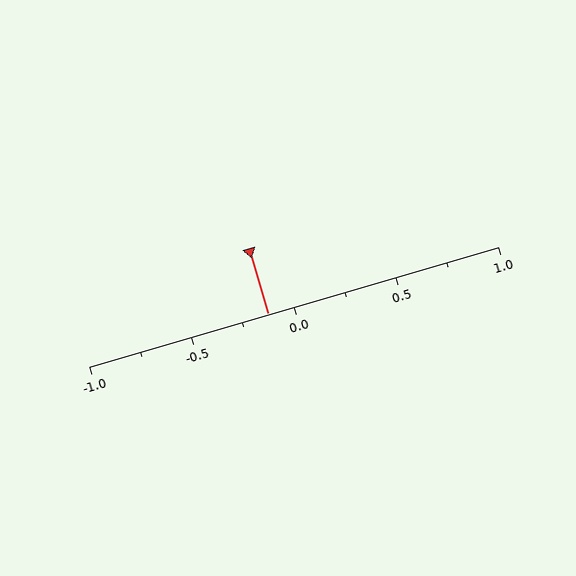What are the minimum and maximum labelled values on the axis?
The axis runs from -1.0 to 1.0.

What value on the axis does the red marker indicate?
The marker indicates approximately -0.12.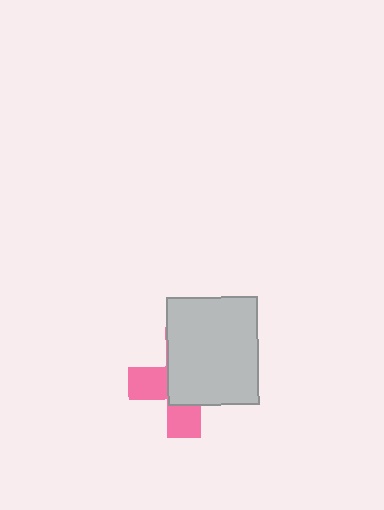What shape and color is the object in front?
The object in front is a light gray rectangle.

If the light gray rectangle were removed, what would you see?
You would see the complete pink cross.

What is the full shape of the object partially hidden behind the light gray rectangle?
The partially hidden object is a pink cross.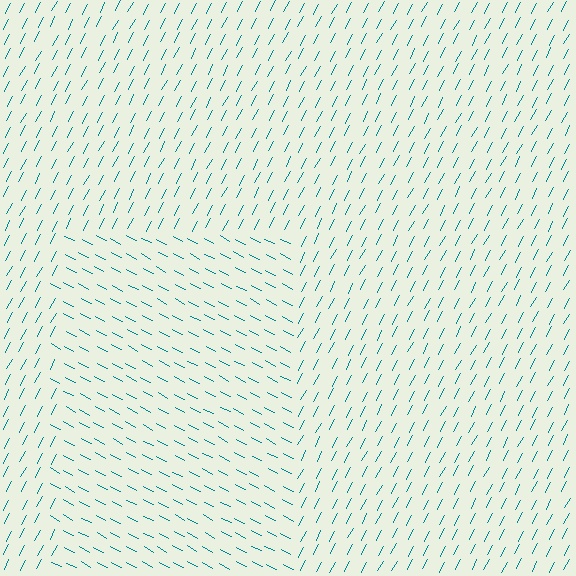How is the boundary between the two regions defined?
The boundary is defined purely by a change in line orientation (approximately 90 degrees difference). All lines are the same color and thickness.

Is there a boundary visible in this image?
Yes, there is a texture boundary formed by a change in line orientation.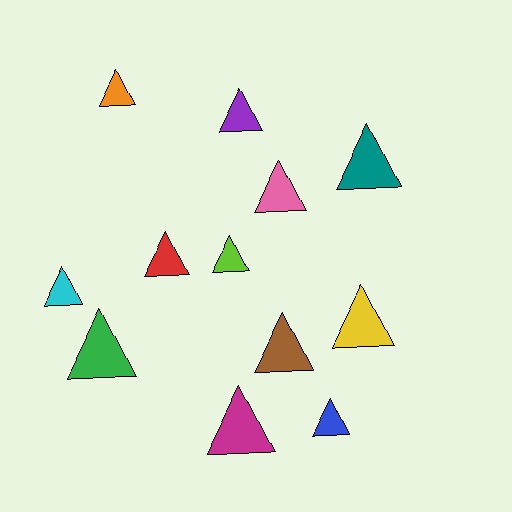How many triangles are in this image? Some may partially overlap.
There are 12 triangles.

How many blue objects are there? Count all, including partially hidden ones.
There is 1 blue object.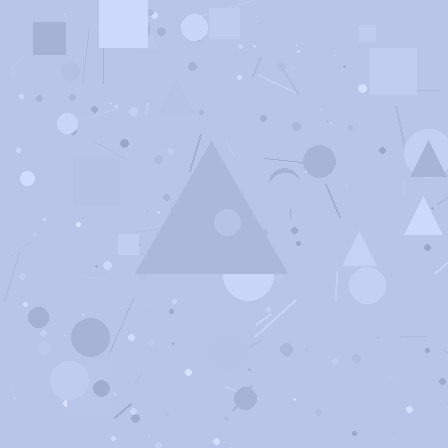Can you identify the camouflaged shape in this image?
The camouflaged shape is a triangle.